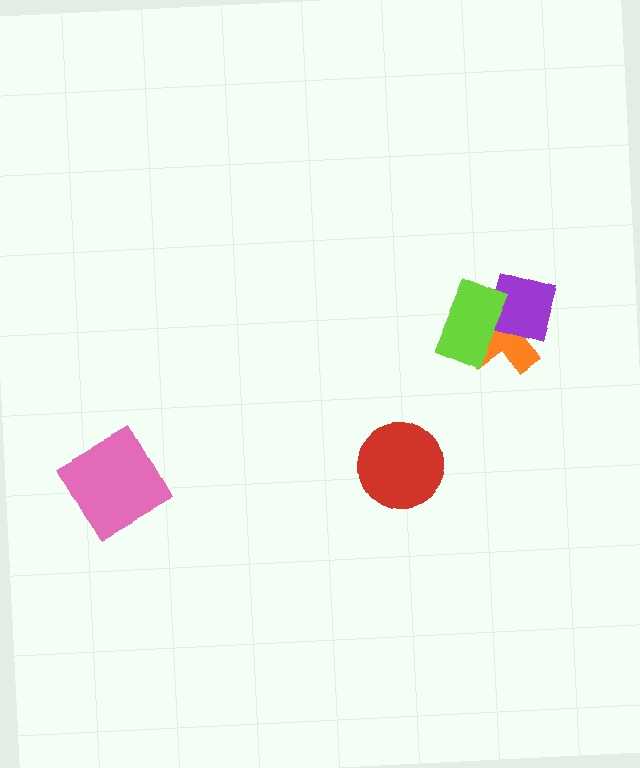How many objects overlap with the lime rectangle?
2 objects overlap with the lime rectangle.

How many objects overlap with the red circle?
0 objects overlap with the red circle.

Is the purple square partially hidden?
Yes, it is partially covered by another shape.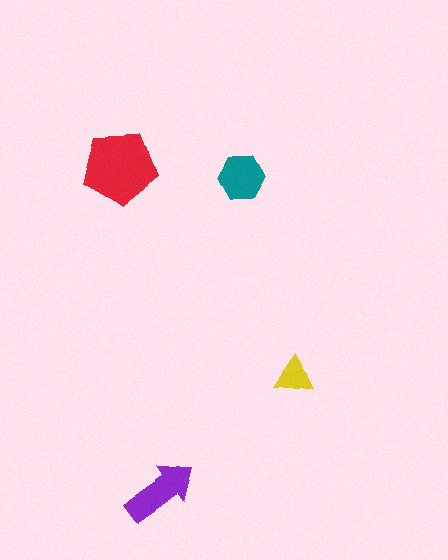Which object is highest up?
The red pentagon is topmost.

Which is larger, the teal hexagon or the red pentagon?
The red pentagon.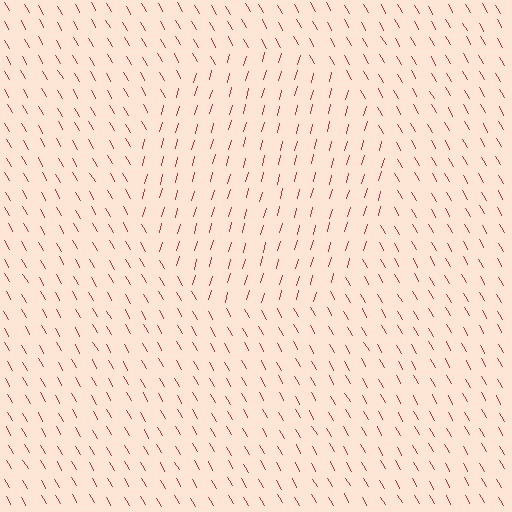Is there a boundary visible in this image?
Yes, there is a texture boundary formed by a change in line orientation.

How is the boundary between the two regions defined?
The boundary is defined purely by a change in line orientation (approximately 45 degrees difference). All lines are the same color and thickness.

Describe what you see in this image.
The image is filled with small red line segments. A circle region in the image has lines oriented differently from the surrounding lines, creating a visible texture boundary.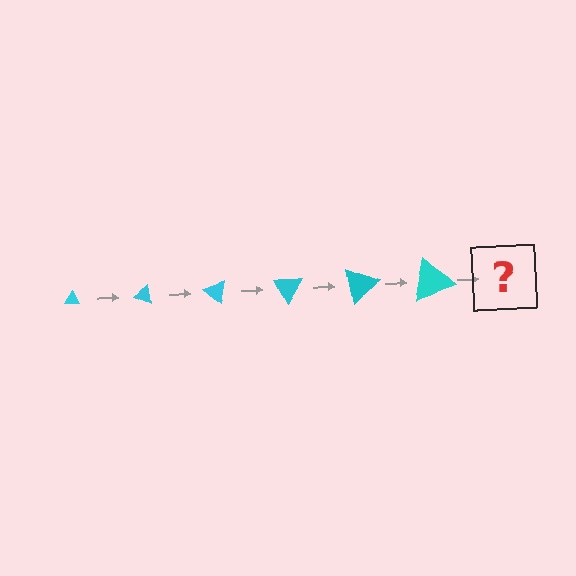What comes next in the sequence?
The next element should be a triangle, larger than the previous one and rotated 120 degrees from the start.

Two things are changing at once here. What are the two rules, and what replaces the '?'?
The two rules are that the triangle grows larger each step and it rotates 20 degrees each step. The '?' should be a triangle, larger than the previous one and rotated 120 degrees from the start.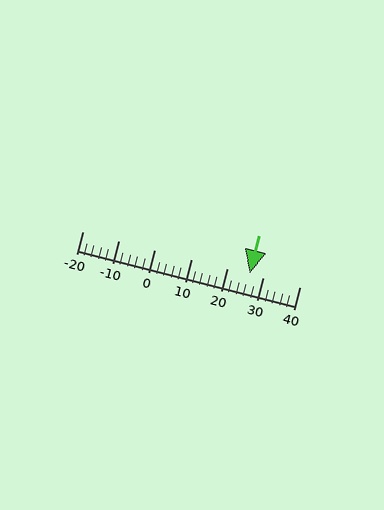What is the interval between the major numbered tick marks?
The major tick marks are spaced 10 units apart.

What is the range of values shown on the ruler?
The ruler shows values from -20 to 40.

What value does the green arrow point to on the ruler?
The green arrow points to approximately 26.